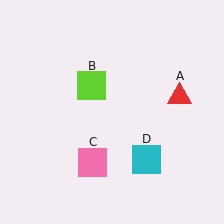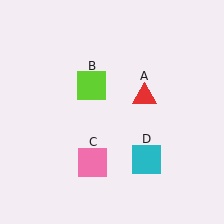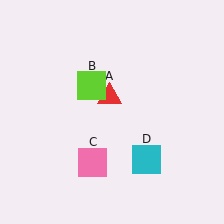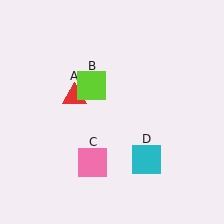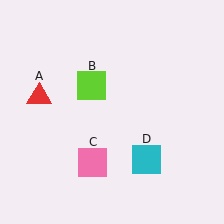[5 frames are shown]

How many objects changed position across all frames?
1 object changed position: red triangle (object A).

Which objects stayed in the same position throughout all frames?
Lime square (object B) and pink square (object C) and cyan square (object D) remained stationary.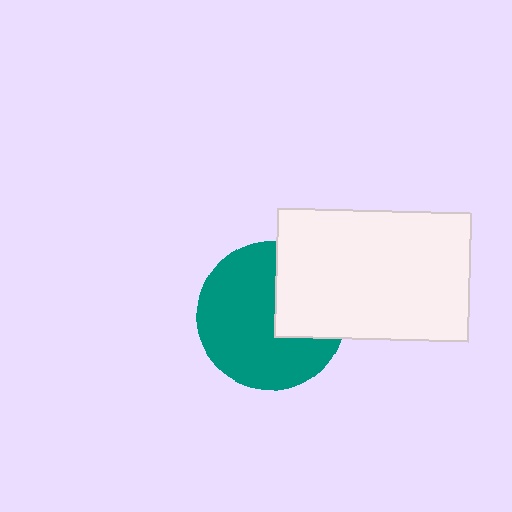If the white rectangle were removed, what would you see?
You would see the complete teal circle.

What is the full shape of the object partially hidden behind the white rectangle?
The partially hidden object is a teal circle.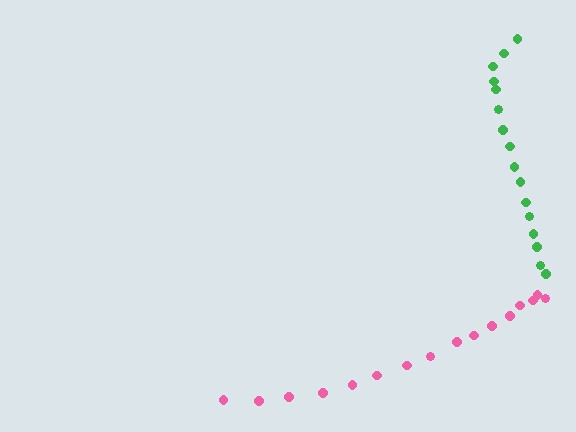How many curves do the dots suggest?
There are 2 distinct paths.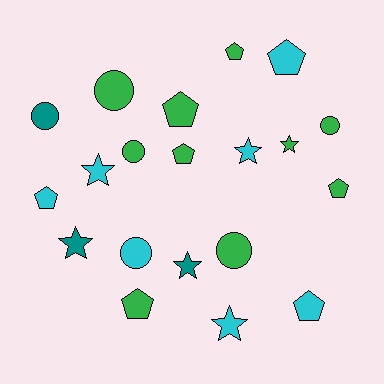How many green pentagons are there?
There are 5 green pentagons.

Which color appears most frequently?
Green, with 10 objects.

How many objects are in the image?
There are 20 objects.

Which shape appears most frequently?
Pentagon, with 8 objects.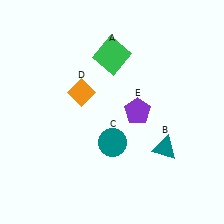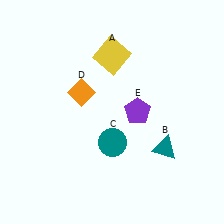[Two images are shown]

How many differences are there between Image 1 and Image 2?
There is 1 difference between the two images.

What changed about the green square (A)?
In Image 1, A is green. In Image 2, it changed to yellow.